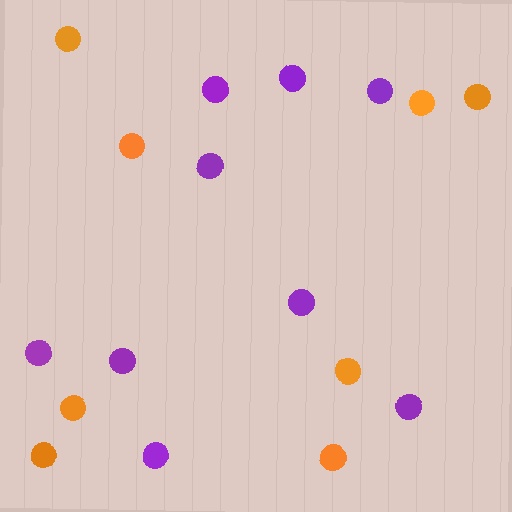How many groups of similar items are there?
There are 2 groups: one group of purple circles (9) and one group of orange circles (8).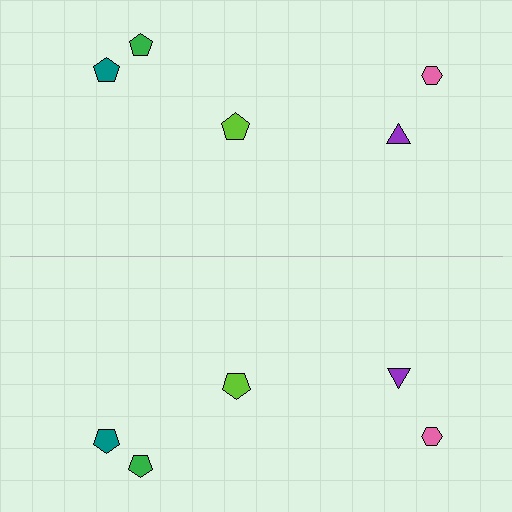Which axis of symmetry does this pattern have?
The pattern has a horizontal axis of symmetry running through the center of the image.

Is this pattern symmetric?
Yes, this pattern has bilateral (reflection) symmetry.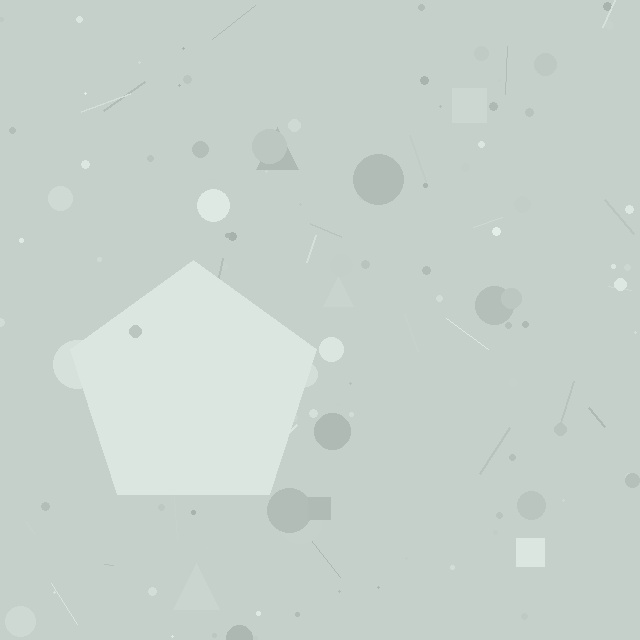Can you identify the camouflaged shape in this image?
The camouflaged shape is a pentagon.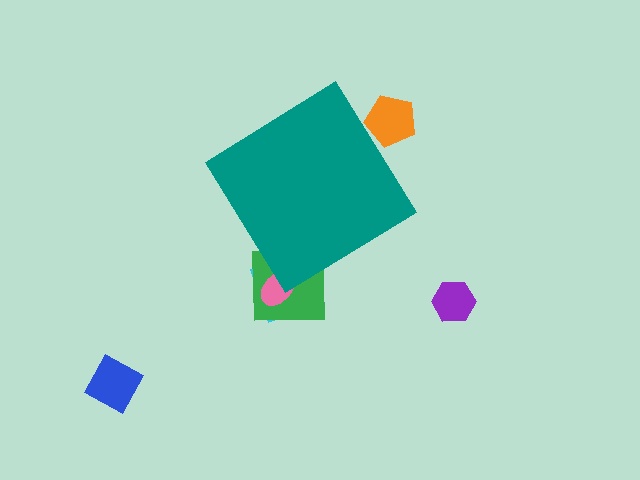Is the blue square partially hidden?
No, the blue square is fully visible.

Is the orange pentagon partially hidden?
Yes, the orange pentagon is partially hidden behind the teal diamond.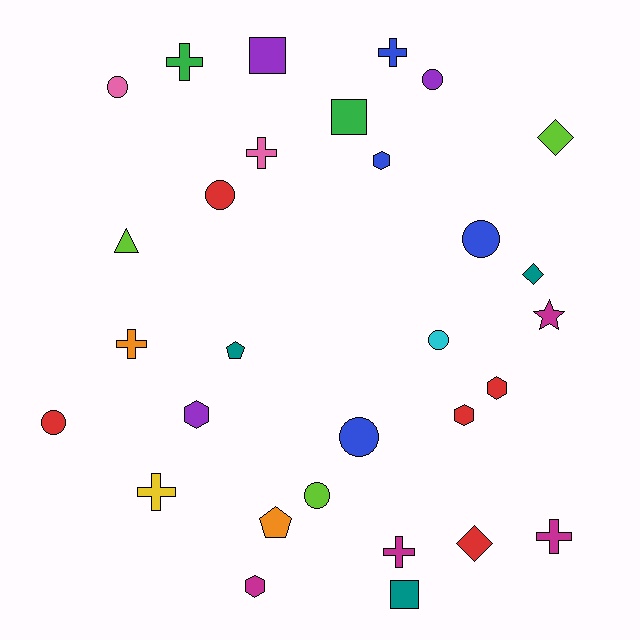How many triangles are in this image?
There is 1 triangle.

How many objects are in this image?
There are 30 objects.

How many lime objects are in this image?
There are 3 lime objects.